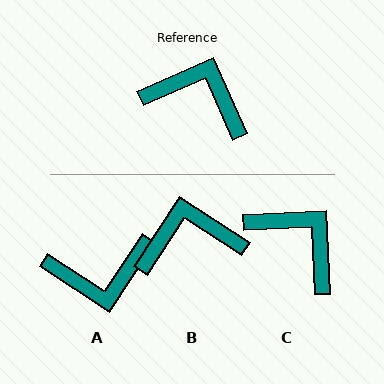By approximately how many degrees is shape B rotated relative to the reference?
Approximately 33 degrees counter-clockwise.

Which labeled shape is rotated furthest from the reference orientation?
A, about 147 degrees away.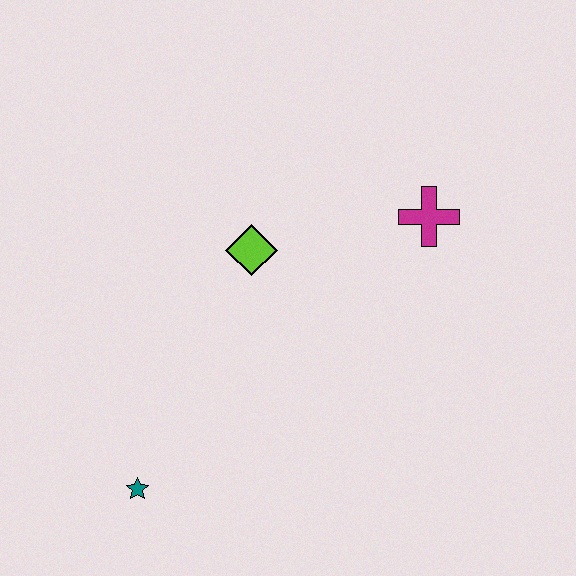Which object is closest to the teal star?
The lime diamond is closest to the teal star.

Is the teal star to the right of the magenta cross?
No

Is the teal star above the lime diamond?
No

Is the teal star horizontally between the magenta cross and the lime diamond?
No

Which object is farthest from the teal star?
The magenta cross is farthest from the teal star.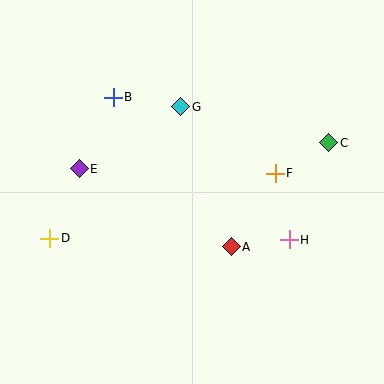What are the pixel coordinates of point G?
Point G is at (181, 107).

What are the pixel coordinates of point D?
Point D is at (50, 238).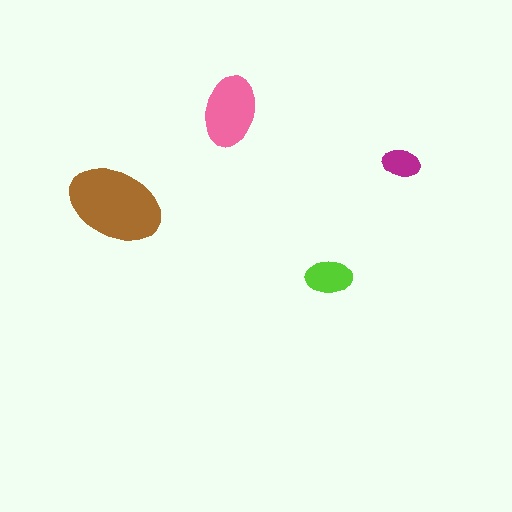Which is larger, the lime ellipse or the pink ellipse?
The pink one.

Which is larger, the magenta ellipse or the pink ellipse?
The pink one.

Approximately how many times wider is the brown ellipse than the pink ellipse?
About 1.5 times wider.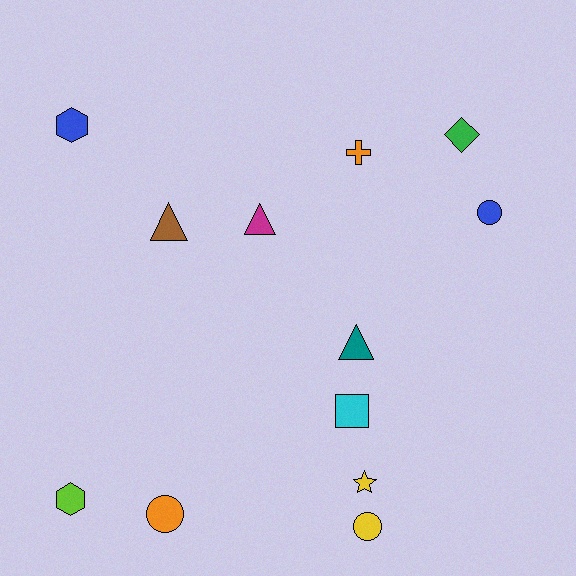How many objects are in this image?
There are 12 objects.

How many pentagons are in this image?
There are no pentagons.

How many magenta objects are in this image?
There is 1 magenta object.